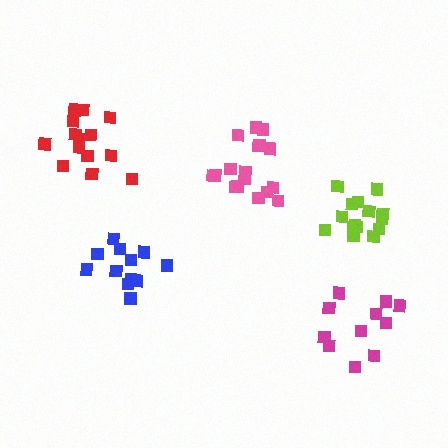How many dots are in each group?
Group 1: 12 dots, Group 2: 14 dots, Group 3: 15 dots, Group 4: 11 dots, Group 5: 16 dots (68 total).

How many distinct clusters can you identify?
There are 5 distinct clusters.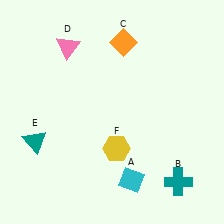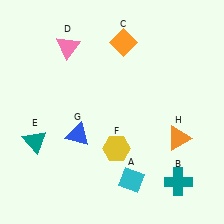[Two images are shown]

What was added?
A blue triangle (G), an orange triangle (H) were added in Image 2.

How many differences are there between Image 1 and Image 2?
There are 2 differences between the two images.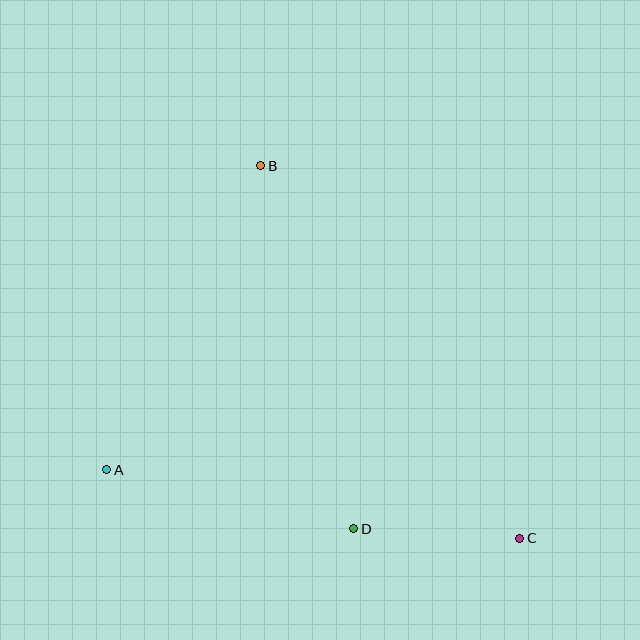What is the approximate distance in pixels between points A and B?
The distance between A and B is approximately 341 pixels.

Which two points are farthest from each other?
Points B and C are farthest from each other.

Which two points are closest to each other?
Points C and D are closest to each other.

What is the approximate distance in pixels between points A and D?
The distance between A and D is approximately 254 pixels.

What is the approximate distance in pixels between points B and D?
The distance between B and D is approximately 375 pixels.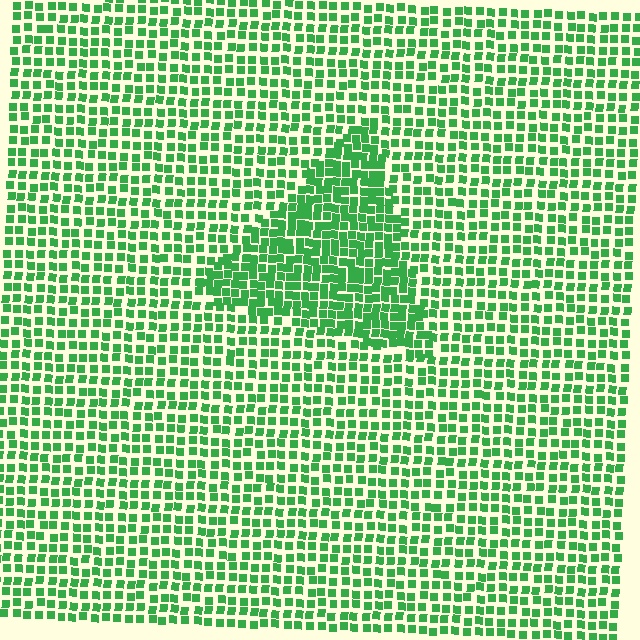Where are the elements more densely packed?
The elements are more densely packed inside the triangle boundary.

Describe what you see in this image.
The image contains small green elements arranged at two different densities. A triangle-shaped region is visible where the elements are more densely packed than the surrounding area.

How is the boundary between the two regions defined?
The boundary is defined by a change in element density (approximately 1.6x ratio). All elements are the same color, size, and shape.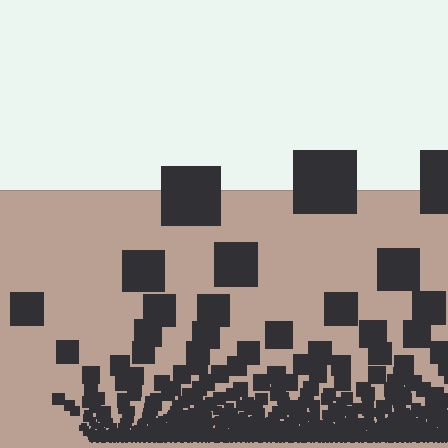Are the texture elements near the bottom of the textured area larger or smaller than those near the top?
Smaller. The gradient is inverted — elements near the bottom are smaller and denser.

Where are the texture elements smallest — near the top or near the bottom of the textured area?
Near the bottom.